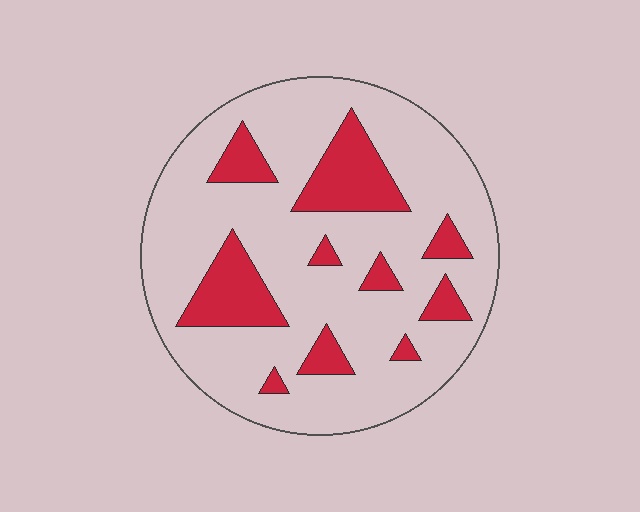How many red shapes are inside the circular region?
10.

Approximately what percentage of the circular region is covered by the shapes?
Approximately 20%.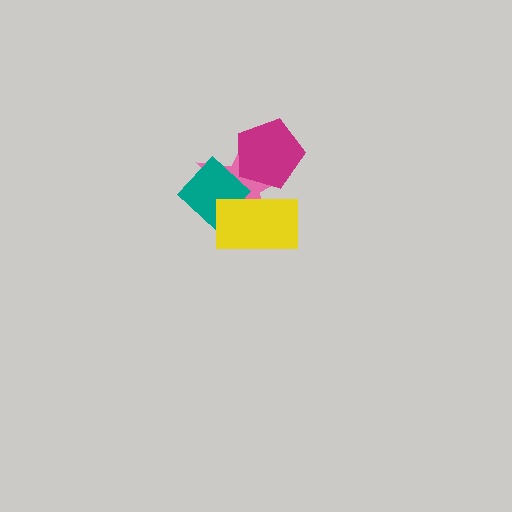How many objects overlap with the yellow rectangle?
2 objects overlap with the yellow rectangle.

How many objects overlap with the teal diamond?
2 objects overlap with the teal diamond.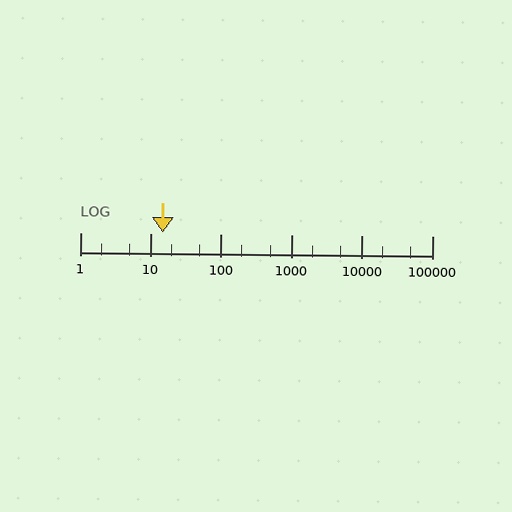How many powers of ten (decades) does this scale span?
The scale spans 5 decades, from 1 to 100000.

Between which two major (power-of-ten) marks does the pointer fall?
The pointer is between 10 and 100.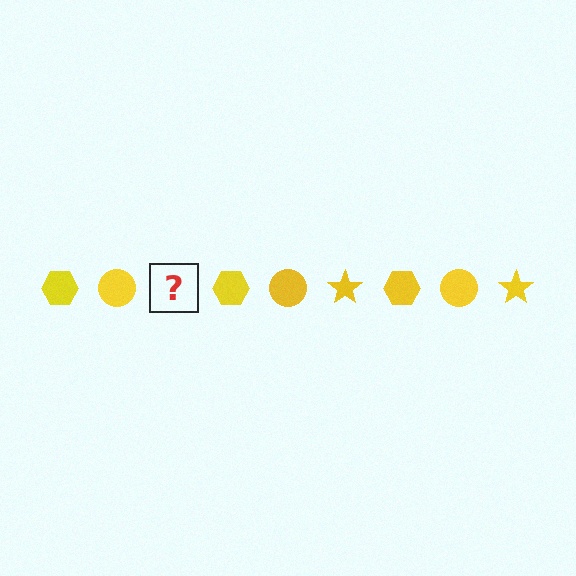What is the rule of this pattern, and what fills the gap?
The rule is that the pattern cycles through hexagon, circle, star shapes in yellow. The gap should be filled with a yellow star.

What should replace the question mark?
The question mark should be replaced with a yellow star.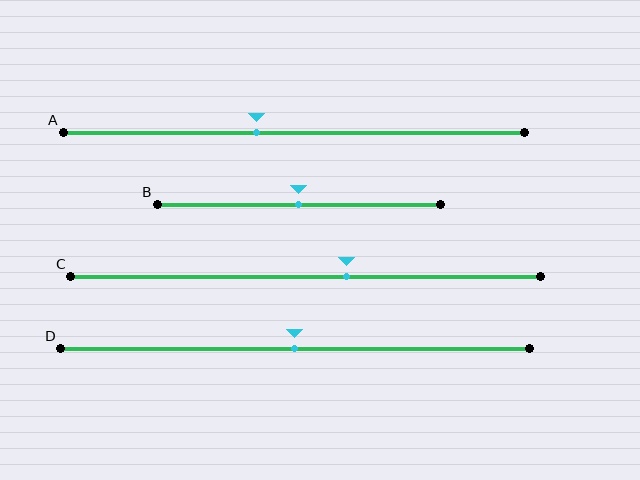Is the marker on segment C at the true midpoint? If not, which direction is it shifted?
No, the marker on segment C is shifted to the right by about 9% of the segment length.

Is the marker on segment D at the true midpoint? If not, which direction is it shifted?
Yes, the marker on segment D is at the true midpoint.